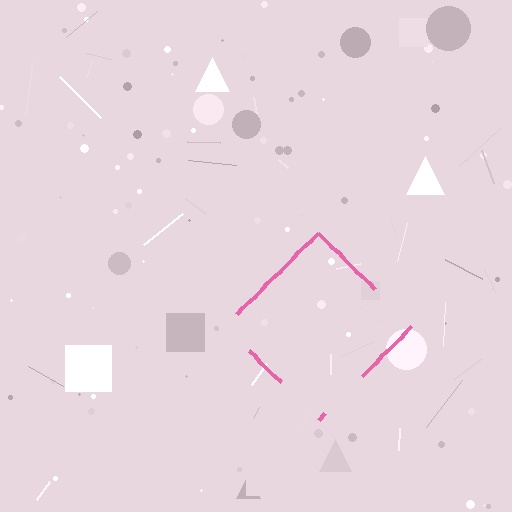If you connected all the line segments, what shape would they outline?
They would outline a diamond.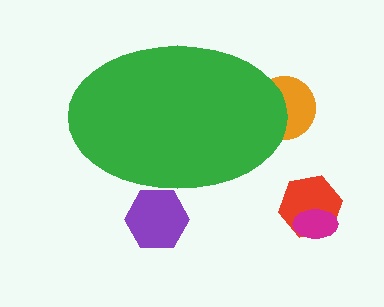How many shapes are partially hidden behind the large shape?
2 shapes are partially hidden.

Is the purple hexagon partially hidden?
Yes, the purple hexagon is partially hidden behind the green ellipse.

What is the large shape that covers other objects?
A green ellipse.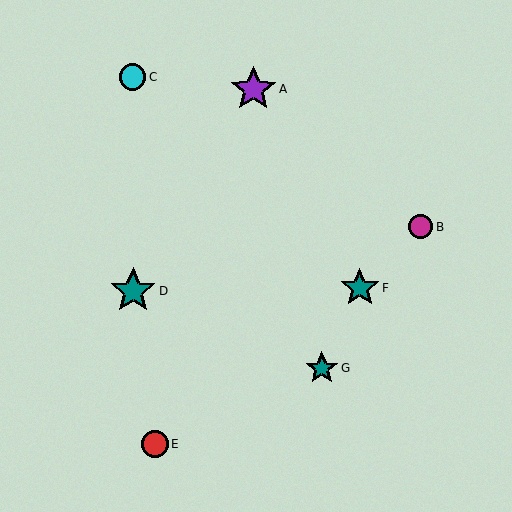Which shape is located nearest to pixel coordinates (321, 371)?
The teal star (labeled G) at (322, 368) is nearest to that location.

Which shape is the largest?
The teal star (labeled D) is the largest.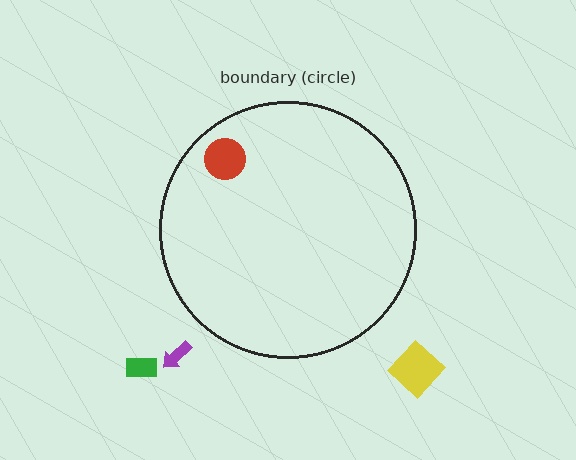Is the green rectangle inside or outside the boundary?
Outside.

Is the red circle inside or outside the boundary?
Inside.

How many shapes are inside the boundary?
1 inside, 3 outside.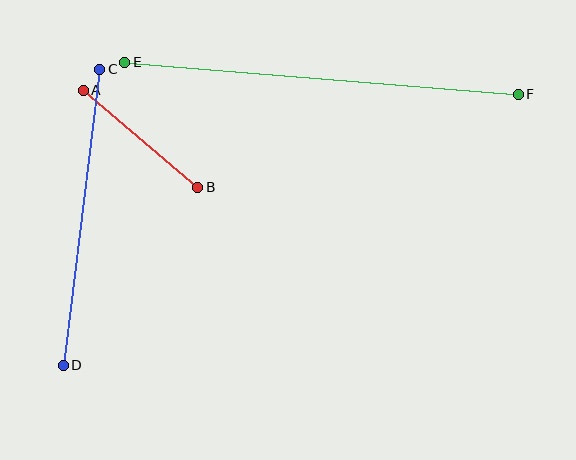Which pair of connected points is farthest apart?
Points E and F are farthest apart.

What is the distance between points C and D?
The distance is approximately 298 pixels.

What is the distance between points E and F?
The distance is approximately 394 pixels.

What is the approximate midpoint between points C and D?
The midpoint is at approximately (81, 217) pixels.